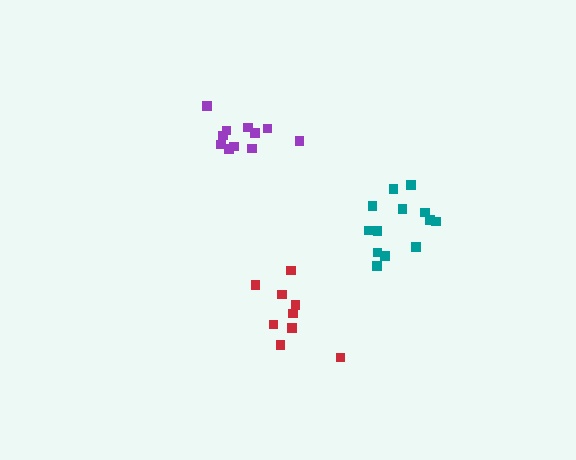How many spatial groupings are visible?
There are 3 spatial groupings.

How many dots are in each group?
Group 1: 11 dots, Group 2: 9 dots, Group 3: 13 dots (33 total).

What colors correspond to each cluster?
The clusters are colored: purple, red, teal.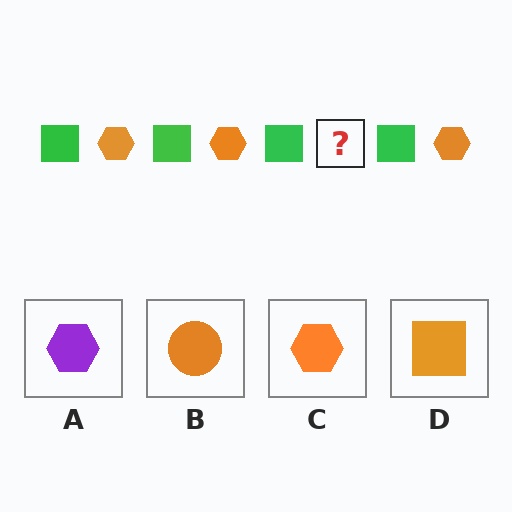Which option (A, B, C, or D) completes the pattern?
C.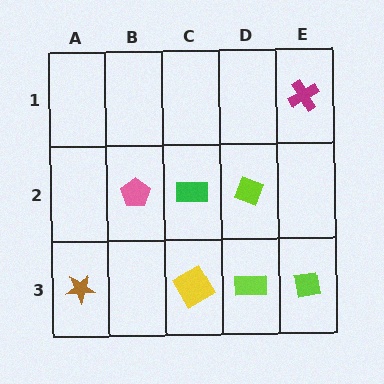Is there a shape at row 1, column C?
No, that cell is empty.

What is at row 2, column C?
A green rectangle.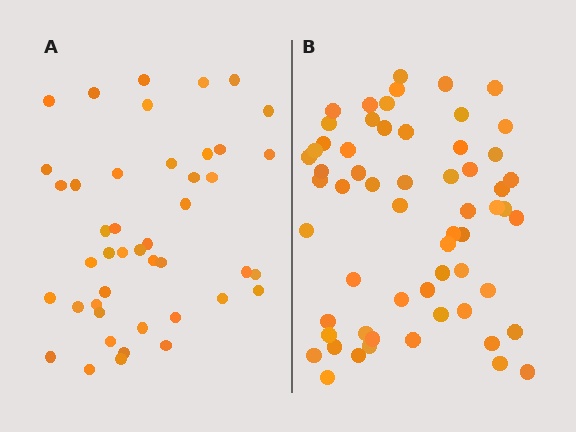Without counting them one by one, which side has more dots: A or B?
Region B (the right region) has more dots.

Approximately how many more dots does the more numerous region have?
Region B has approximately 15 more dots than region A.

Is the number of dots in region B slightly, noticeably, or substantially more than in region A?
Region B has noticeably more, but not dramatically so. The ratio is roughly 1.4 to 1.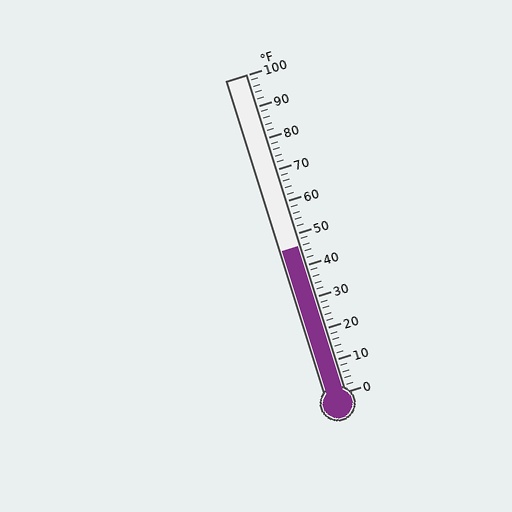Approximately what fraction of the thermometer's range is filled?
The thermometer is filled to approximately 45% of its range.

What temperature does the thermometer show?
The thermometer shows approximately 46°F.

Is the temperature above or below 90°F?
The temperature is below 90°F.